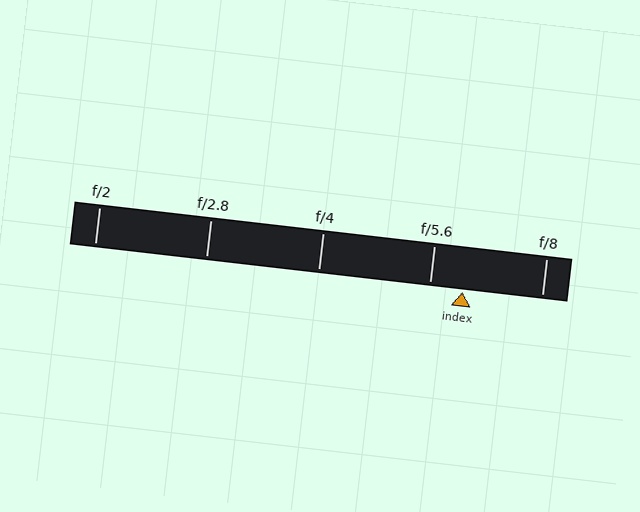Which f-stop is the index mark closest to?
The index mark is closest to f/5.6.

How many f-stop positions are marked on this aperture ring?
There are 5 f-stop positions marked.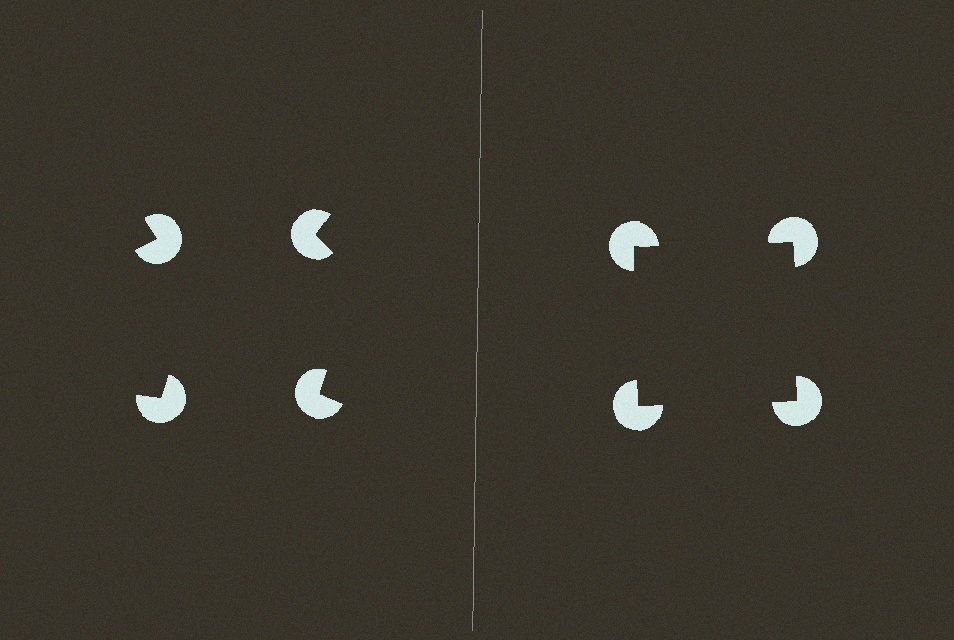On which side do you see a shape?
An illusory square appears on the right side. On the left side the wedge cuts are rotated, so no coherent shape forms.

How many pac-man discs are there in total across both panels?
8 — 4 on each side.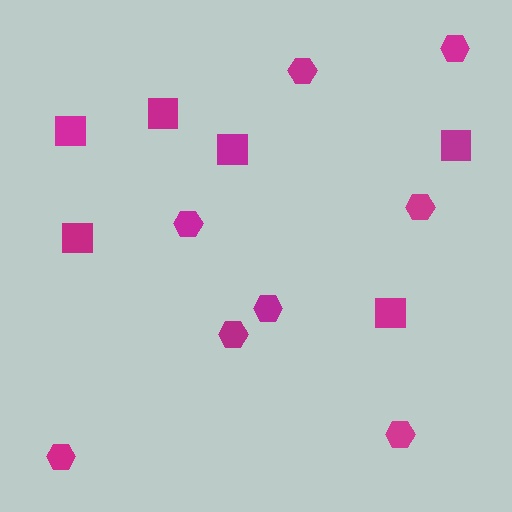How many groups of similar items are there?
There are 2 groups: one group of hexagons (8) and one group of squares (6).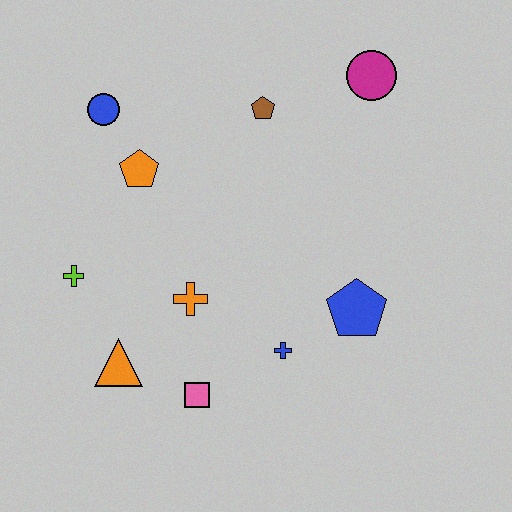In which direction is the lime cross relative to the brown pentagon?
The lime cross is to the left of the brown pentagon.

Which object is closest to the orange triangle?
The pink square is closest to the orange triangle.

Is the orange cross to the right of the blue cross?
No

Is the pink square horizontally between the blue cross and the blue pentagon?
No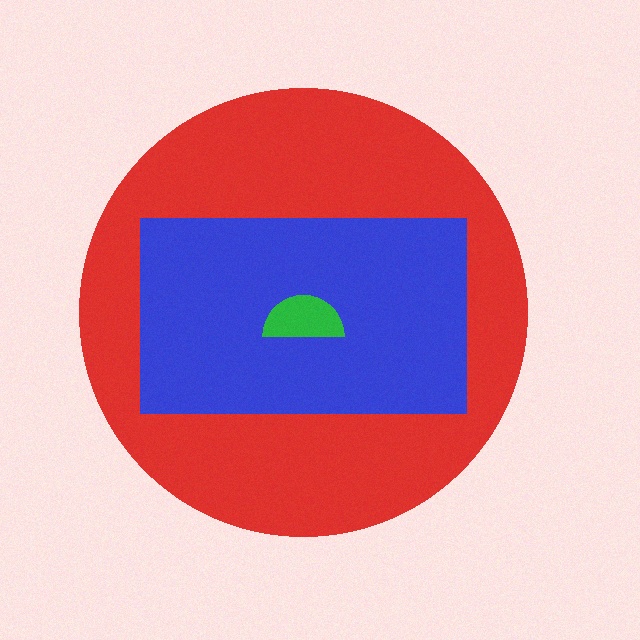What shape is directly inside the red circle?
The blue rectangle.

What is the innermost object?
The green semicircle.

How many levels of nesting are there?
3.